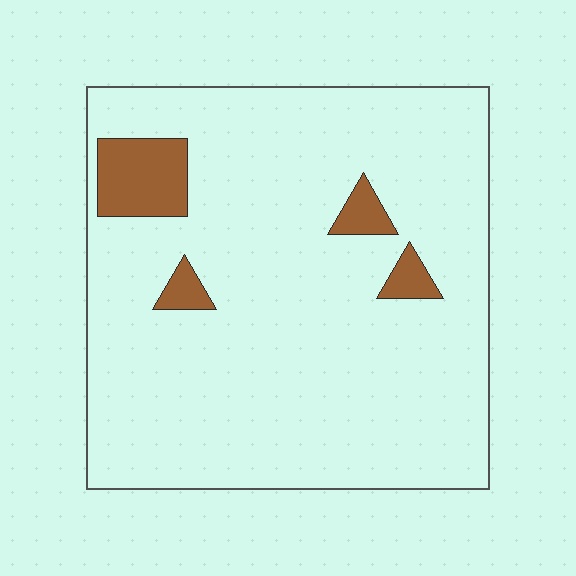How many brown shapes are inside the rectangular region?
4.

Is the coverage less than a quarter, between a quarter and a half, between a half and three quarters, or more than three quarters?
Less than a quarter.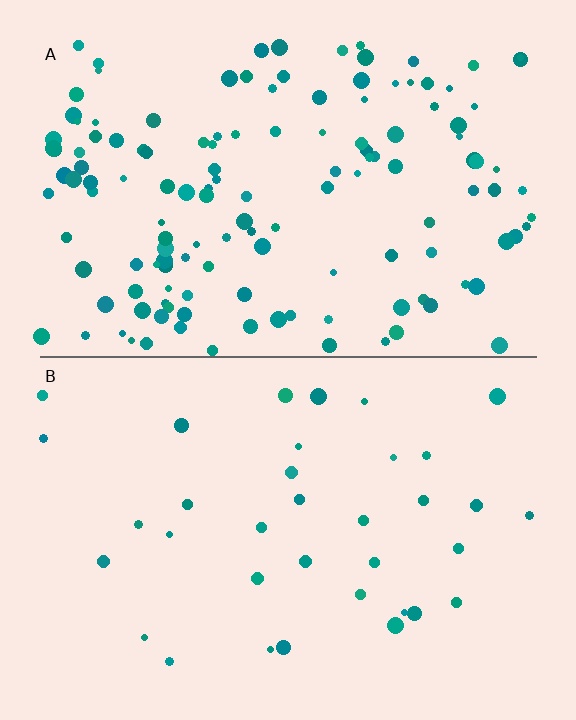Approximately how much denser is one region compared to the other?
Approximately 4.0× — region A over region B.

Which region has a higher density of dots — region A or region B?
A (the top).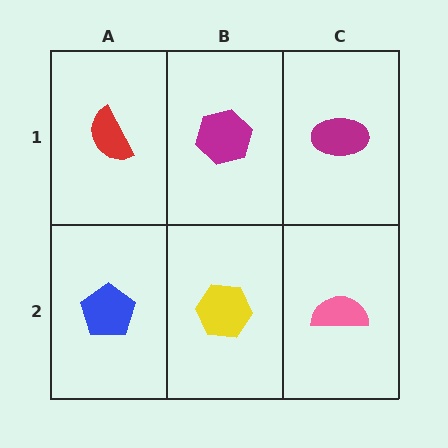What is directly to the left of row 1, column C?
A magenta hexagon.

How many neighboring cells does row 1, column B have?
3.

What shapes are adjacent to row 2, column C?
A magenta ellipse (row 1, column C), a yellow hexagon (row 2, column B).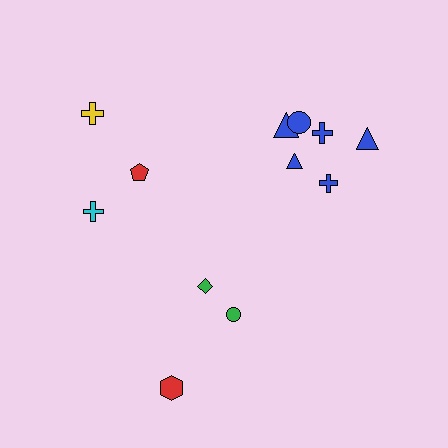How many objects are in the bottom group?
There are 3 objects.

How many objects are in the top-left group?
There are 3 objects.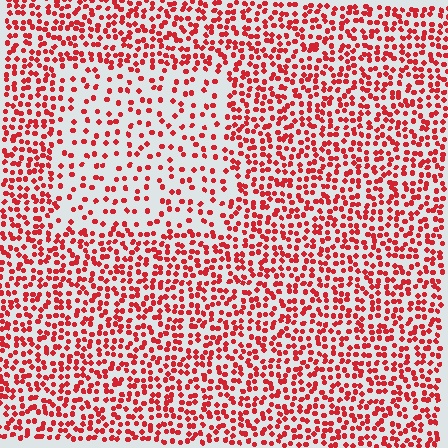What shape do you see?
I see a rectangle.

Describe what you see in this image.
The image contains small red elements arranged at two different densities. A rectangle-shaped region is visible where the elements are less densely packed than the surrounding area.